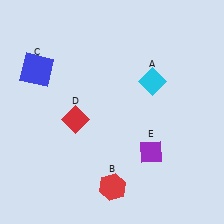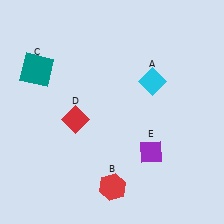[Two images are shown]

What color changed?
The square (C) changed from blue in Image 1 to teal in Image 2.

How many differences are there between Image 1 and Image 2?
There is 1 difference between the two images.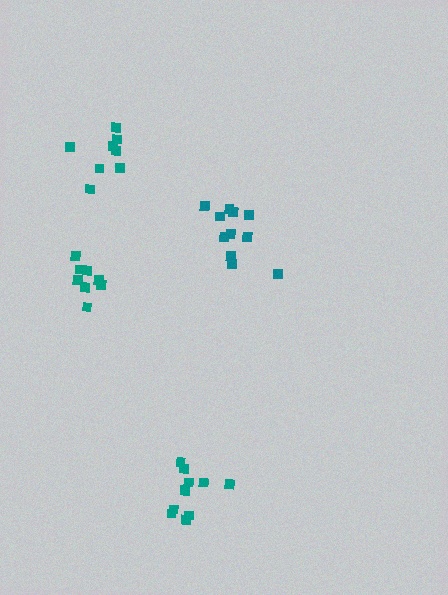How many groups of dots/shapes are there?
There are 4 groups.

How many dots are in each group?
Group 1: 8 dots, Group 2: 11 dots, Group 3: 10 dots, Group 4: 8 dots (37 total).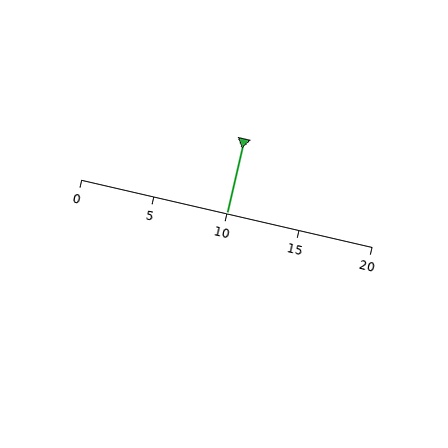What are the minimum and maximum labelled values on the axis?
The axis runs from 0 to 20.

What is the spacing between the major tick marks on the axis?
The major ticks are spaced 5 apart.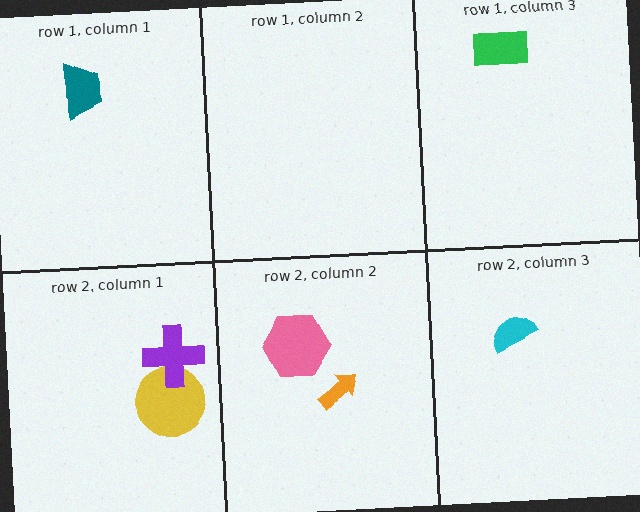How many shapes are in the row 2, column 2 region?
2.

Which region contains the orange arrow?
The row 2, column 2 region.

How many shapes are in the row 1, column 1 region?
1.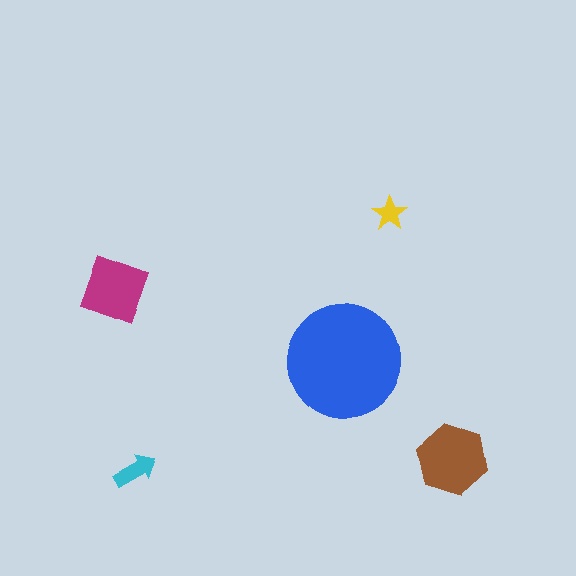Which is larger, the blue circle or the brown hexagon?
The blue circle.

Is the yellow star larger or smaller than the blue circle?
Smaller.